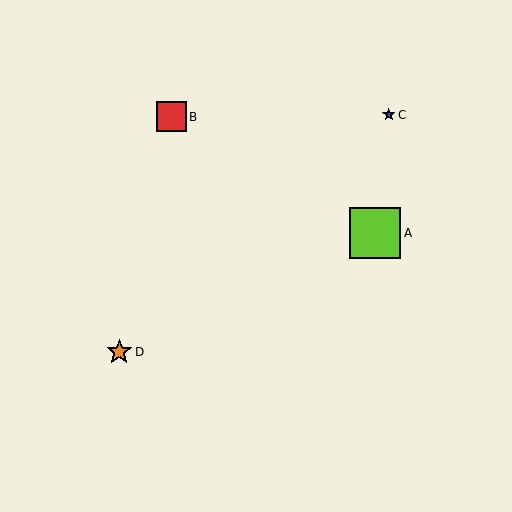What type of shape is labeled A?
Shape A is a lime square.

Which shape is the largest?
The lime square (labeled A) is the largest.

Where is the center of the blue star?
The center of the blue star is at (389, 115).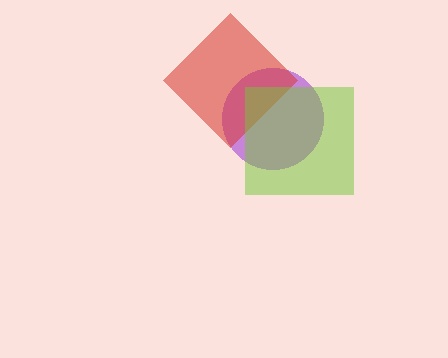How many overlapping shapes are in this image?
There are 3 overlapping shapes in the image.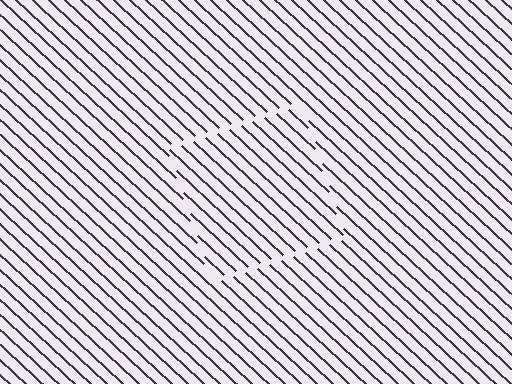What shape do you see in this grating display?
An illusory square. The interior of the shape contains the same grating, shifted by half a period — the contour is defined by the phase discontinuity where line-ends from the inner and outer gratings abut.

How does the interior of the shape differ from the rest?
The interior of the shape contains the same grating, shifted by half a period — the contour is defined by the phase discontinuity where line-ends from the inner and outer gratings abut.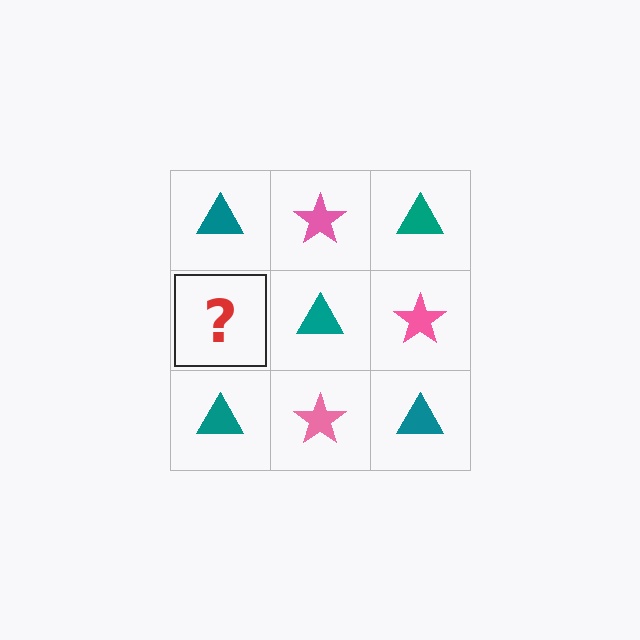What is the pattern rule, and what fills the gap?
The rule is that it alternates teal triangle and pink star in a checkerboard pattern. The gap should be filled with a pink star.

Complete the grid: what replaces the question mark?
The question mark should be replaced with a pink star.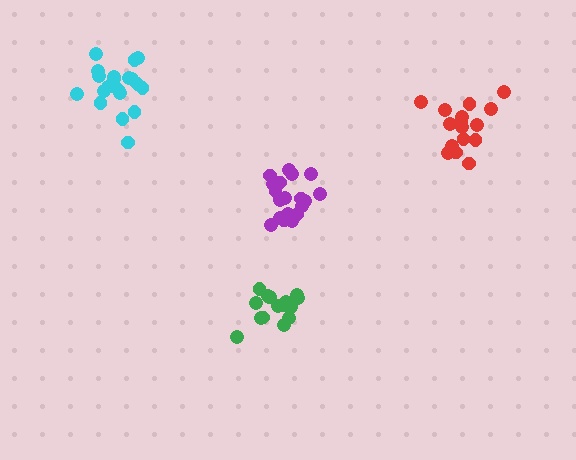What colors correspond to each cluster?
The clusters are colored: cyan, purple, red, green.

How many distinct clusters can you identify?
There are 4 distinct clusters.